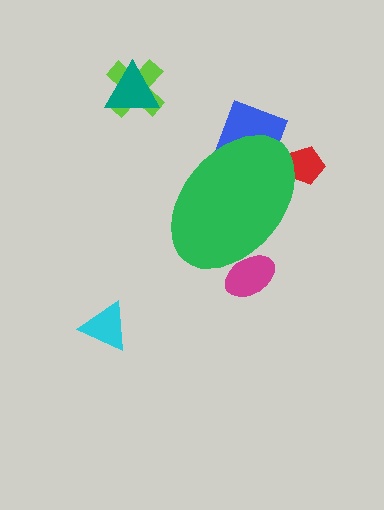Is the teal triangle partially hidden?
No, the teal triangle is fully visible.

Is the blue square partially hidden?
Yes, the blue square is partially hidden behind the green ellipse.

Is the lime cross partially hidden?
No, the lime cross is fully visible.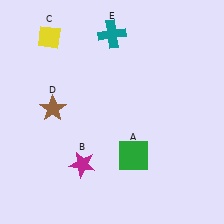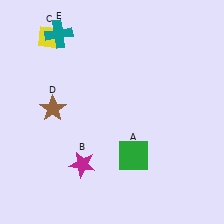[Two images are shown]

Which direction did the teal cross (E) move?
The teal cross (E) moved left.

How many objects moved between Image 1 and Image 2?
1 object moved between the two images.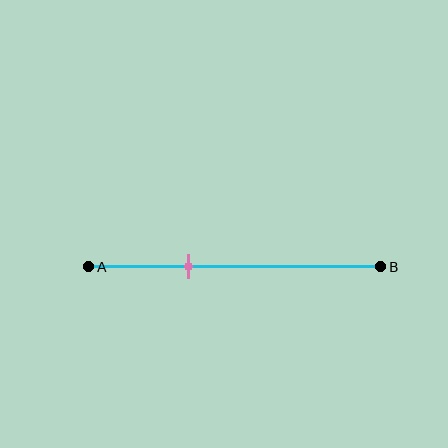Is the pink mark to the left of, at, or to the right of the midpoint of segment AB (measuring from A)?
The pink mark is to the left of the midpoint of segment AB.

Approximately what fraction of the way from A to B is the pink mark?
The pink mark is approximately 35% of the way from A to B.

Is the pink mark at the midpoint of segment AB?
No, the mark is at about 35% from A, not at the 50% midpoint.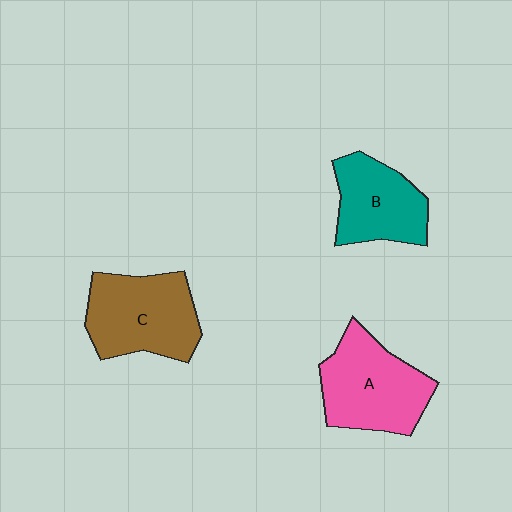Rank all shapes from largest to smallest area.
From largest to smallest: A (pink), C (brown), B (teal).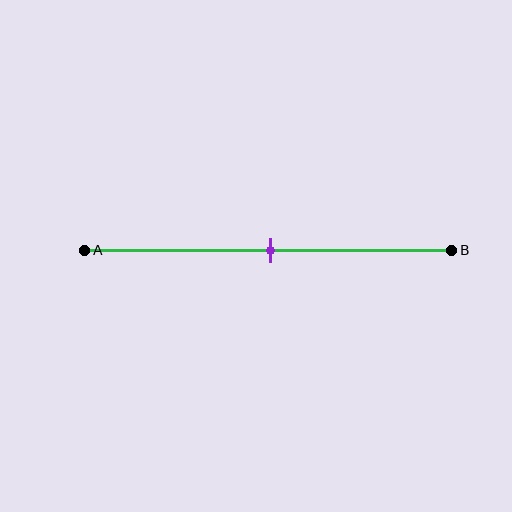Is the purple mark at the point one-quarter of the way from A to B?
No, the mark is at about 50% from A, not at the 25% one-quarter point.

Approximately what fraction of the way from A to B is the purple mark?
The purple mark is approximately 50% of the way from A to B.